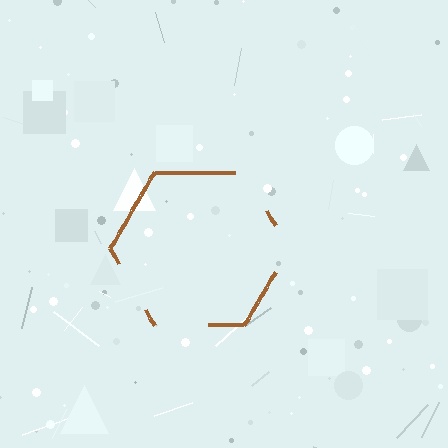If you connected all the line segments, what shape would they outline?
They would outline a hexagon.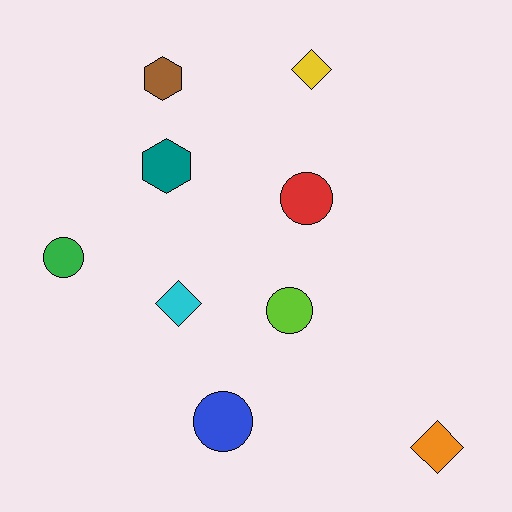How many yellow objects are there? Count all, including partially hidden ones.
There is 1 yellow object.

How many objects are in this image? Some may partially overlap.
There are 9 objects.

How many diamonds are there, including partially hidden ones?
There are 3 diamonds.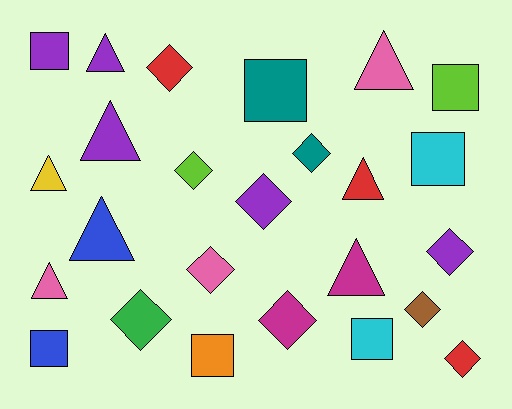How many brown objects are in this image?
There is 1 brown object.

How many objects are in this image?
There are 25 objects.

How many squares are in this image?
There are 7 squares.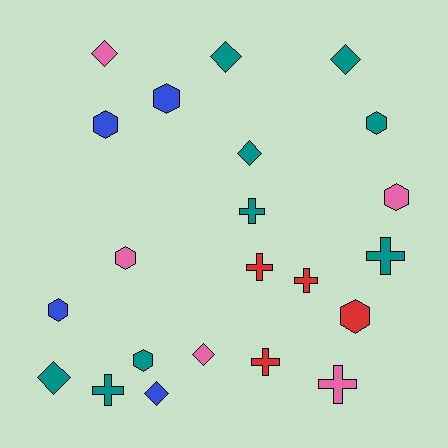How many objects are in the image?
There are 22 objects.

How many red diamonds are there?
There are no red diamonds.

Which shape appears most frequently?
Hexagon, with 8 objects.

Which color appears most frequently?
Teal, with 9 objects.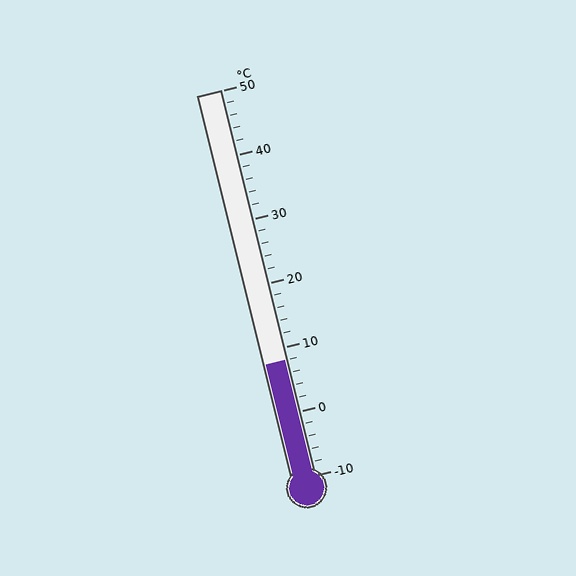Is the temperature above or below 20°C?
The temperature is below 20°C.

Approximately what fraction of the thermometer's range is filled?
The thermometer is filled to approximately 30% of its range.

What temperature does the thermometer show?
The thermometer shows approximately 8°C.